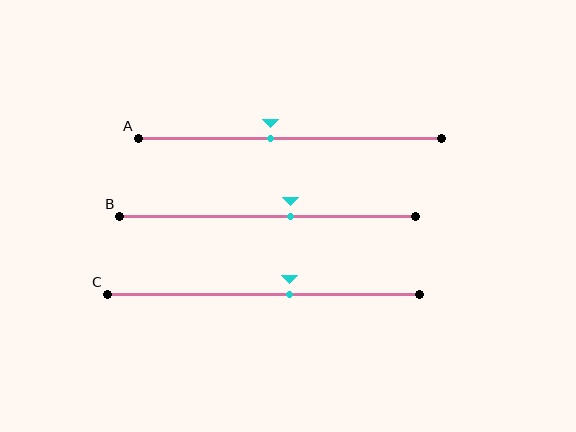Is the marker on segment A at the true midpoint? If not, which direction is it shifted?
No, the marker on segment A is shifted to the left by about 6% of the segment length.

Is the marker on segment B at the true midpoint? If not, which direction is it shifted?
No, the marker on segment B is shifted to the right by about 8% of the segment length.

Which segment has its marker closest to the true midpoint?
Segment A has its marker closest to the true midpoint.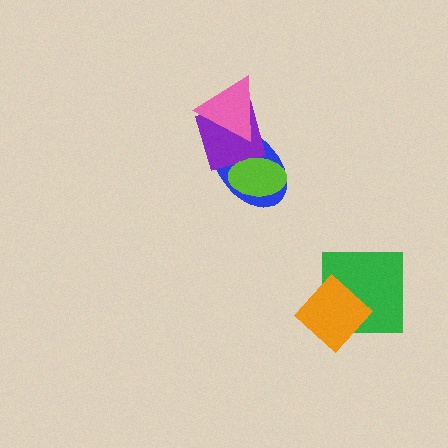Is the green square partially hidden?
Yes, it is partially covered by another shape.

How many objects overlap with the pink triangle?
2 objects overlap with the pink triangle.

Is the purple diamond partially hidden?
Yes, it is partially covered by another shape.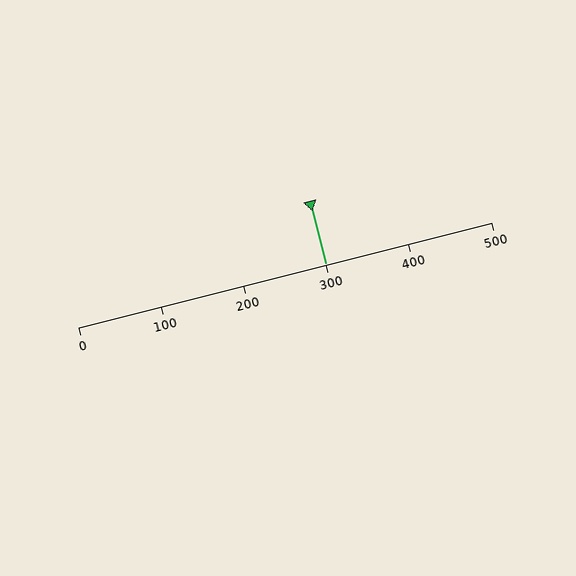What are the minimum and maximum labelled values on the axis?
The axis runs from 0 to 500.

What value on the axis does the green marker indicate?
The marker indicates approximately 300.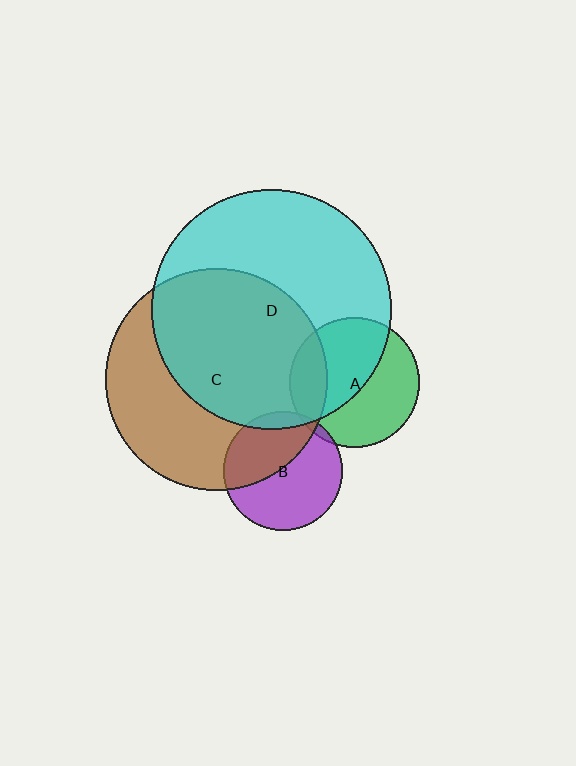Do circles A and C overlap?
Yes.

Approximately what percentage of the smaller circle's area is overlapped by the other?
Approximately 20%.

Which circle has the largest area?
Circle D (cyan).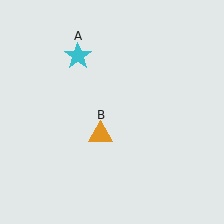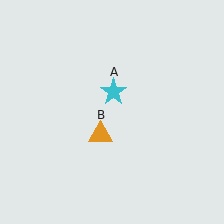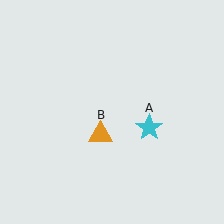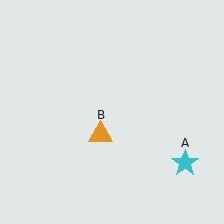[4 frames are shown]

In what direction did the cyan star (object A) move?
The cyan star (object A) moved down and to the right.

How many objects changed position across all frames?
1 object changed position: cyan star (object A).